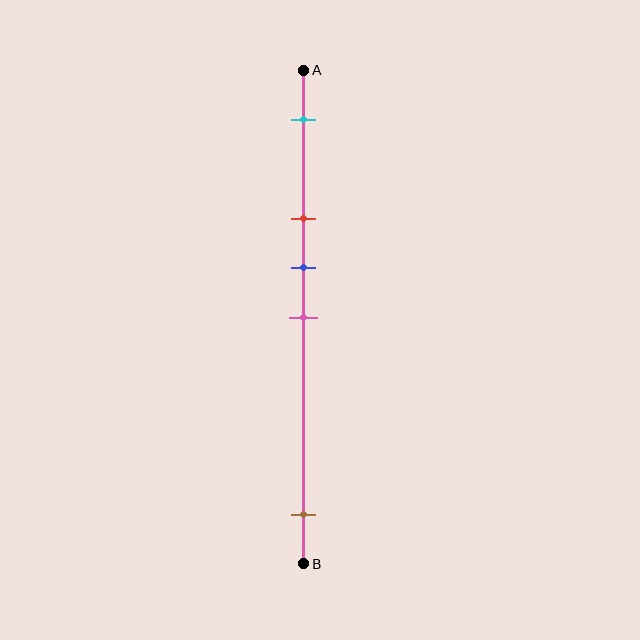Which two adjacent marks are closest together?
The blue and pink marks are the closest adjacent pair.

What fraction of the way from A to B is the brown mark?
The brown mark is approximately 90% (0.9) of the way from A to B.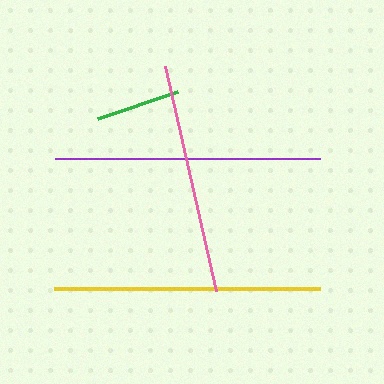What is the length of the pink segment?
The pink segment is approximately 231 pixels long.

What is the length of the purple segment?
The purple segment is approximately 265 pixels long.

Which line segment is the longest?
The yellow line is the longest at approximately 267 pixels.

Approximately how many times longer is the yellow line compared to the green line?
The yellow line is approximately 3.2 times the length of the green line.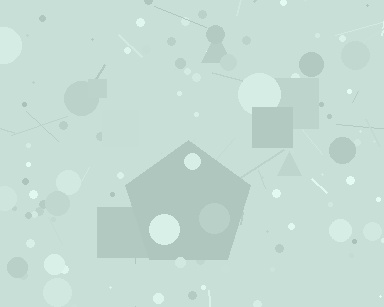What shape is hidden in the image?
A pentagon is hidden in the image.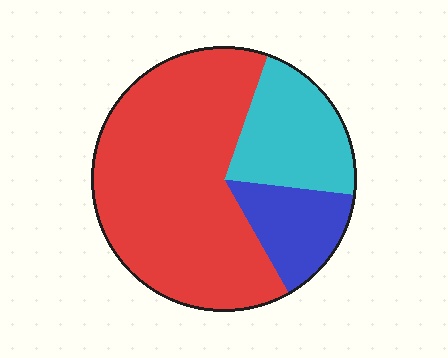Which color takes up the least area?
Blue, at roughly 15%.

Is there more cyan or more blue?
Cyan.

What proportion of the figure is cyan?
Cyan covers 21% of the figure.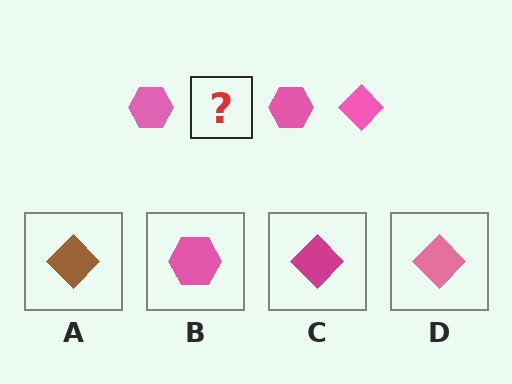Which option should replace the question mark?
Option D.